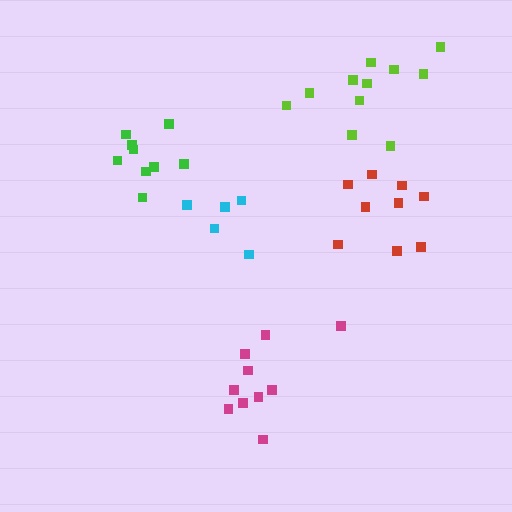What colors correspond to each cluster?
The clusters are colored: cyan, lime, green, magenta, red.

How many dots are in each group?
Group 1: 5 dots, Group 2: 11 dots, Group 3: 9 dots, Group 4: 10 dots, Group 5: 9 dots (44 total).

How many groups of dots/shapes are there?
There are 5 groups.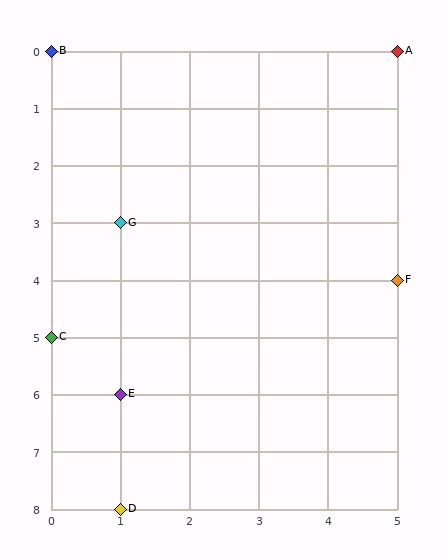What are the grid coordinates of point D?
Point D is at grid coordinates (1, 8).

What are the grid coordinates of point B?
Point B is at grid coordinates (0, 0).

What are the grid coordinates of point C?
Point C is at grid coordinates (0, 5).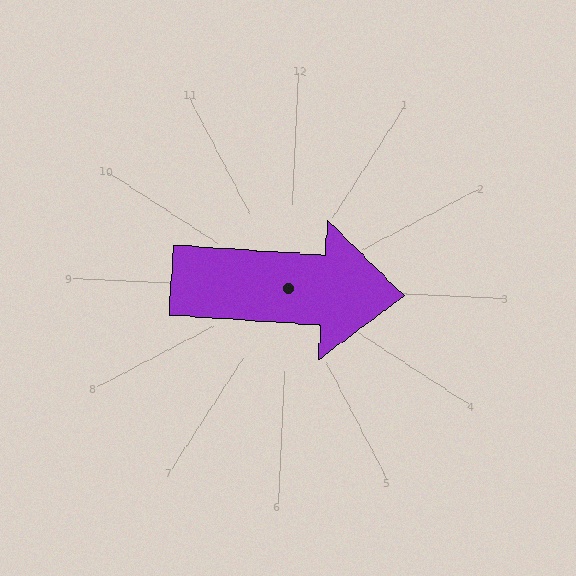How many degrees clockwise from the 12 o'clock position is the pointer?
Approximately 91 degrees.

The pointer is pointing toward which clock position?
Roughly 3 o'clock.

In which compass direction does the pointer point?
East.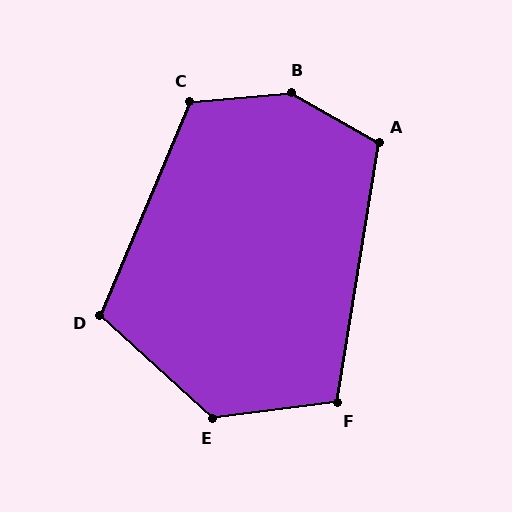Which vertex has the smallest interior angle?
F, at approximately 106 degrees.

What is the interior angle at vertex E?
Approximately 131 degrees (obtuse).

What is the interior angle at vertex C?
Approximately 118 degrees (obtuse).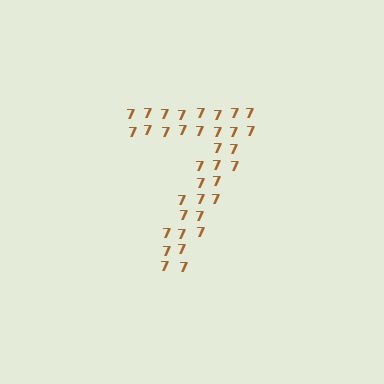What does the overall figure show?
The overall figure shows the digit 7.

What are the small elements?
The small elements are digit 7's.